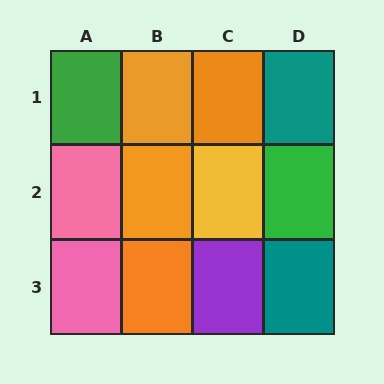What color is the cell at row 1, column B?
Orange.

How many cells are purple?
1 cell is purple.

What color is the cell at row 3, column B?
Orange.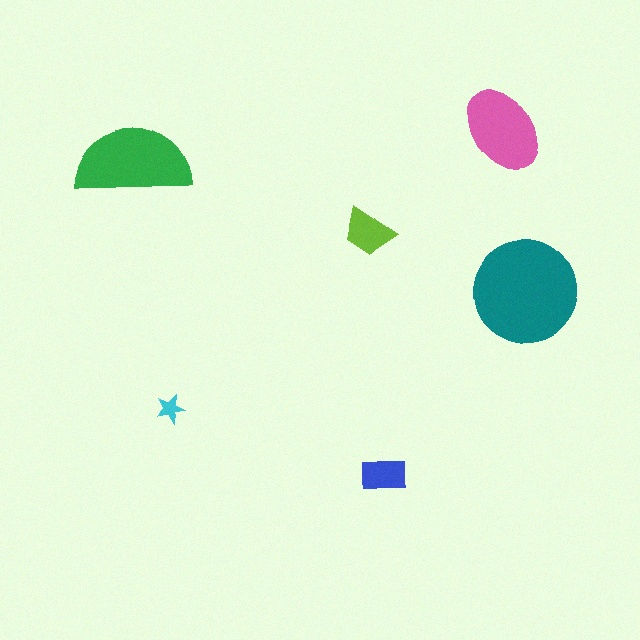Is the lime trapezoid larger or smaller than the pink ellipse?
Smaller.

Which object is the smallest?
The cyan star.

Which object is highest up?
The pink ellipse is topmost.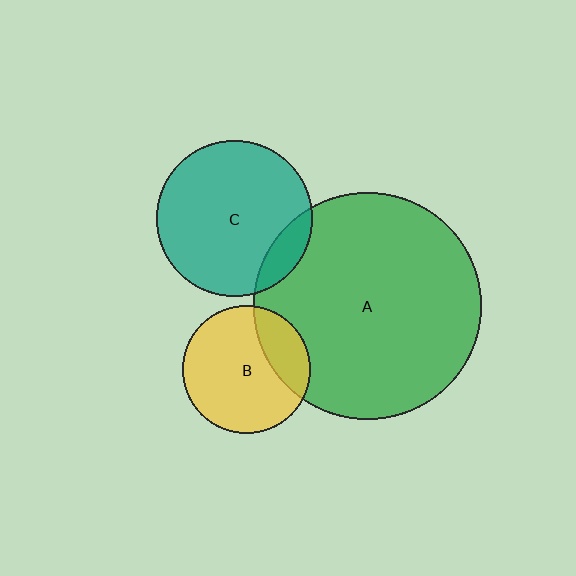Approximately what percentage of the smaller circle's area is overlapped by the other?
Approximately 25%.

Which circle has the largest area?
Circle A (green).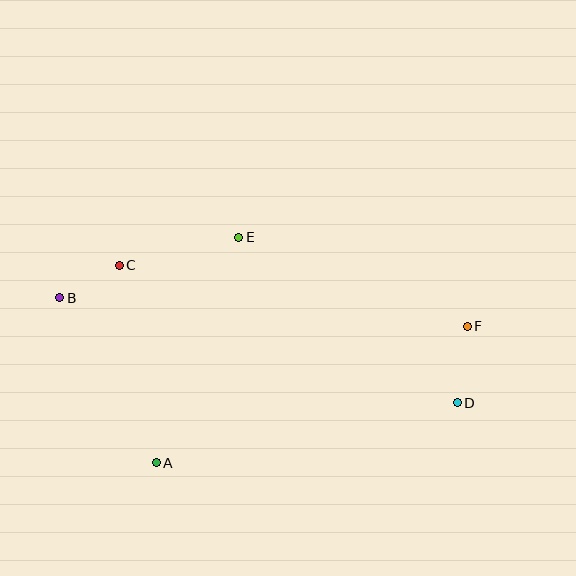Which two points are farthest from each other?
Points B and D are farthest from each other.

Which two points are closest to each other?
Points B and C are closest to each other.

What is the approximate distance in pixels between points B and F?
The distance between B and F is approximately 408 pixels.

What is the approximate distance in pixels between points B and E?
The distance between B and E is approximately 189 pixels.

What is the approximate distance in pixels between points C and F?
The distance between C and F is approximately 353 pixels.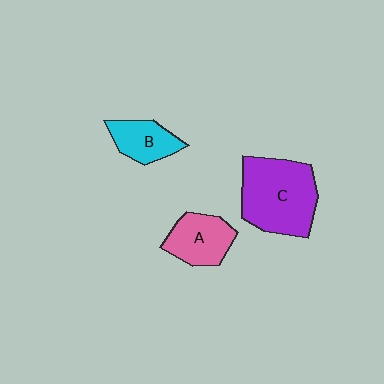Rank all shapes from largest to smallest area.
From largest to smallest: C (purple), A (pink), B (cyan).